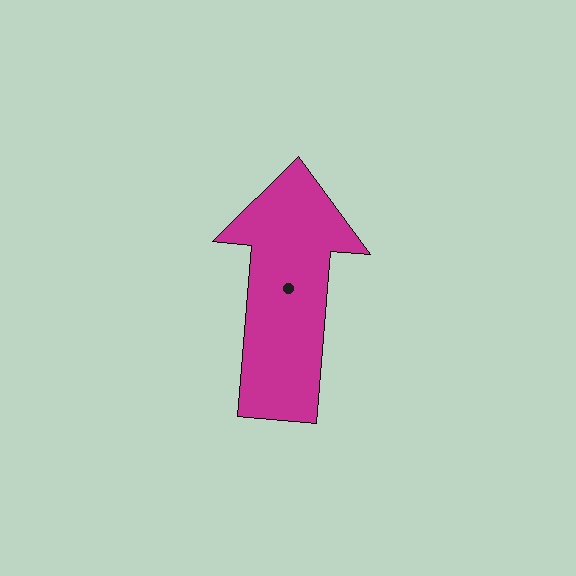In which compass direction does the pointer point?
North.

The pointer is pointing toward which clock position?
Roughly 12 o'clock.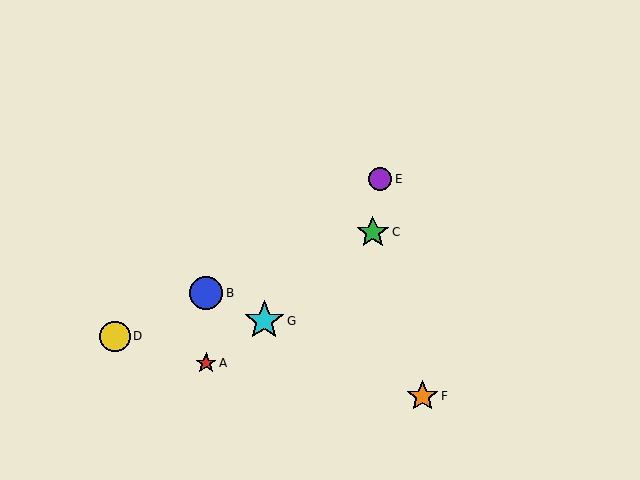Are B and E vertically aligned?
No, B is at x≈206 and E is at x≈380.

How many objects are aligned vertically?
2 objects (A, B) are aligned vertically.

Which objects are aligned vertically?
Objects A, B are aligned vertically.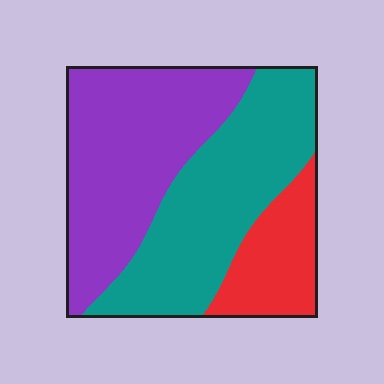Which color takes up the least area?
Red, at roughly 15%.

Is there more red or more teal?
Teal.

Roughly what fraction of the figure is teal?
Teal covers 41% of the figure.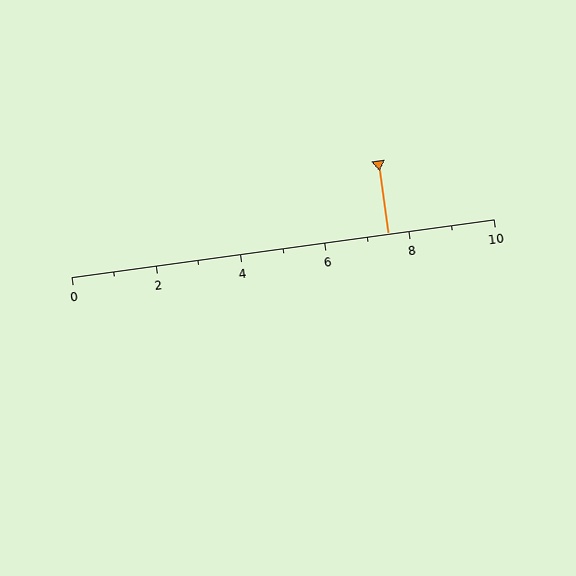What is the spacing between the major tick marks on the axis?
The major ticks are spaced 2 apart.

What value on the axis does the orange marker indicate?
The marker indicates approximately 7.5.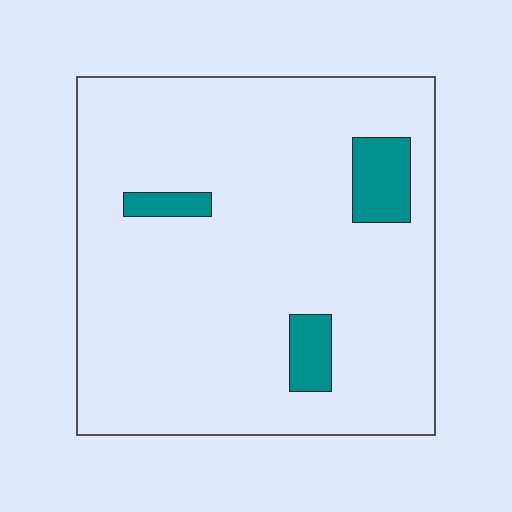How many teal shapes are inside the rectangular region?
3.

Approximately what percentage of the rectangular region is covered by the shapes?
Approximately 10%.